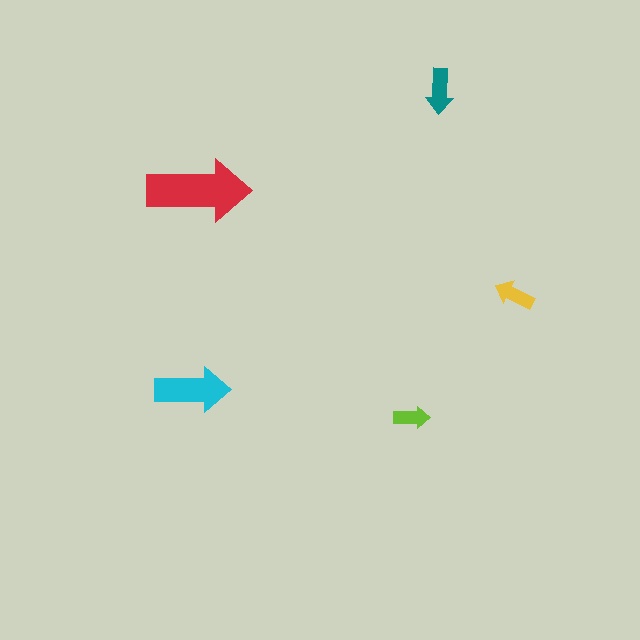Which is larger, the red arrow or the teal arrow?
The red one.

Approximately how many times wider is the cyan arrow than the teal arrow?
About 1.5 times wider.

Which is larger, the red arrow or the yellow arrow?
The red one.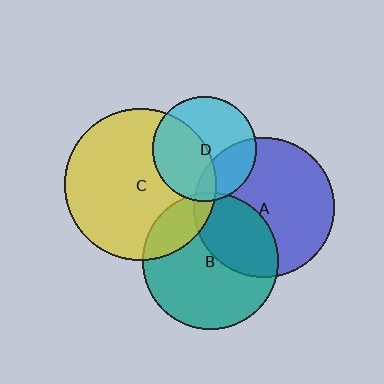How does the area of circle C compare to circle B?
Approximately 1.2 times.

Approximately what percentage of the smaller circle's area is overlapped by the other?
Approximately 35%.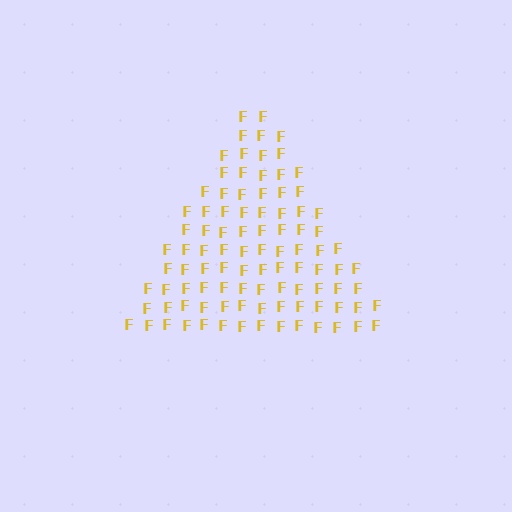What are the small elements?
The small elements are letter F's.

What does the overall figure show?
The overall figure shows a triangle.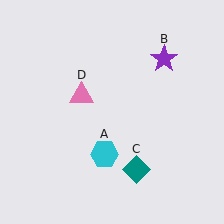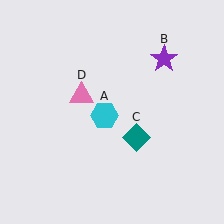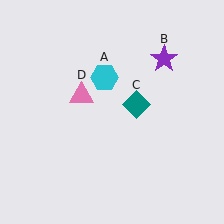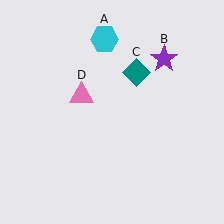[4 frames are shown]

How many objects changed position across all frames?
2 objects changed position: cyan hexagon (object A), teal diamond (object C).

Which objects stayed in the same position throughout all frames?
Purple star (object B) and pink triangle (object D) remained stationary.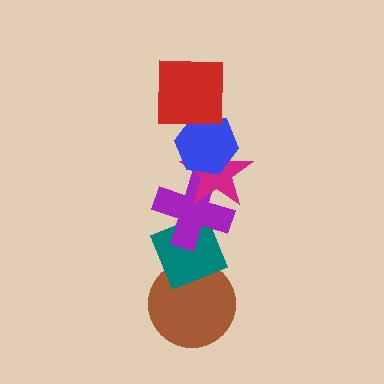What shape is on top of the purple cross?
The magenta star is on top of the purple cross.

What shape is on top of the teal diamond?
The purple cross is on top of the teal diamond.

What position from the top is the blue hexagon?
The blue hexagon is 2nd from the top.